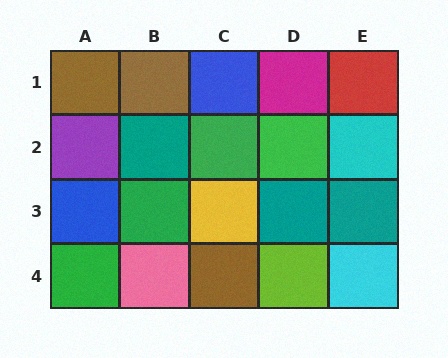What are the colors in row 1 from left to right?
Brown, brown, blue, magenta, red.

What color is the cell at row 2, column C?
Green.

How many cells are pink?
1 cell is pink.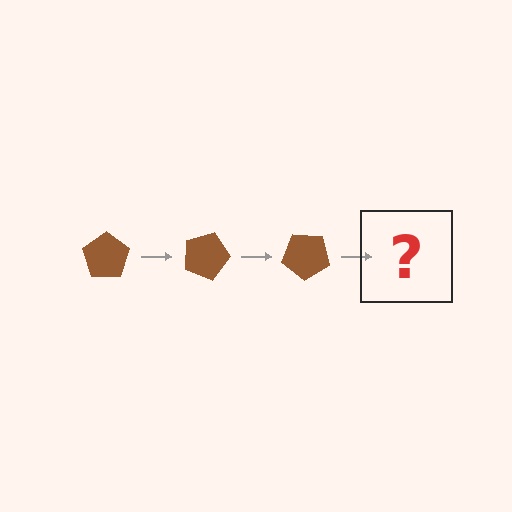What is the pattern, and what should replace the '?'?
The pattern is that the pentagon rotates 20 degrees each step. The '?' should be a brown pentagon rotated 60 degrees.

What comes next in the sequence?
The next element should be a brown pentagon rotated 60 degrees.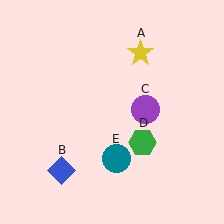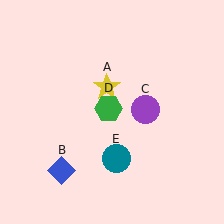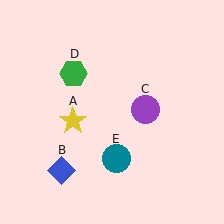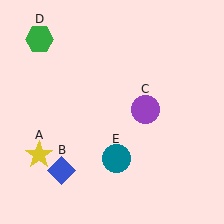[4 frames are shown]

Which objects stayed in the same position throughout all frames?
Blue diamond (object B) and purple circle (object C) and teal circle (object E) remained stationary.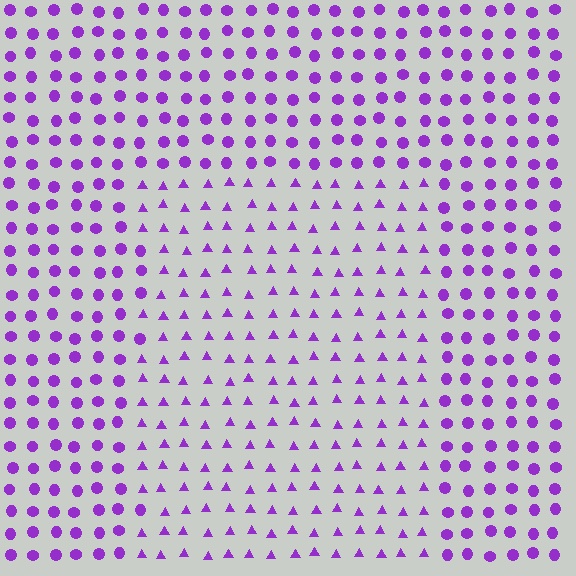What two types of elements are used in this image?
The image uses triangles inside the rectangle region and circles outside it.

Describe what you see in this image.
The image is filled with small purple elements arranged in a uniform grid. A rectangle-shaped region contains triangles, while the surrounding area contains circles. The boundary is defined purely by the change in element shape.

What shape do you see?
I see a rectangle.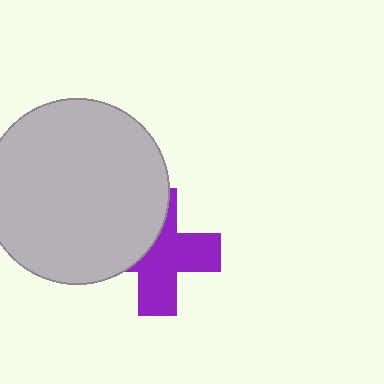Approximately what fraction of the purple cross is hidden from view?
Roughly 40% of the purple cross is hidden behind the light gray circle.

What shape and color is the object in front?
The object in front is a light gray circle.